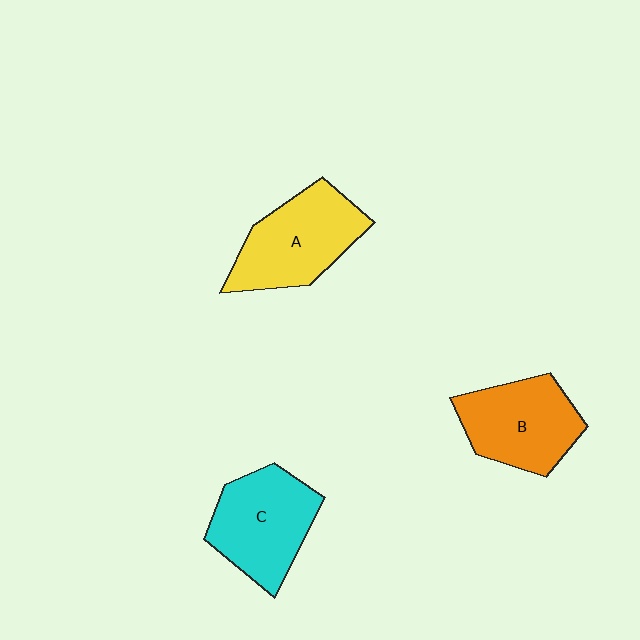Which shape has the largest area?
Shape A (yellow).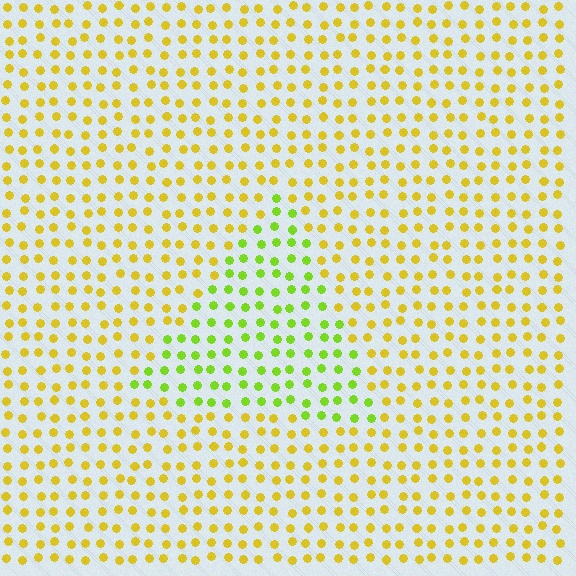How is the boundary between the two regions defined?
The boundary is defined purely by a slight shift in hue (about 39 degrees). Spacing, size, and orientation are identical on both sides.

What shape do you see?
I see a triangle.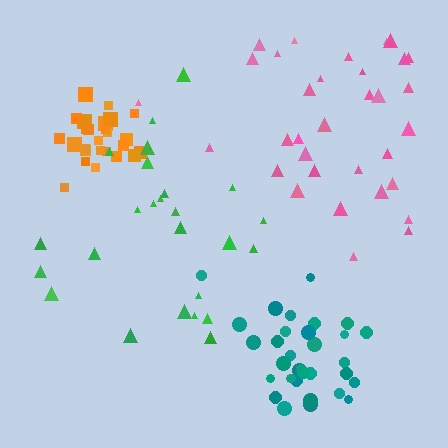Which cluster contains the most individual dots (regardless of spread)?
Pink (33).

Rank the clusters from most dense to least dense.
orange, teal, pink, green.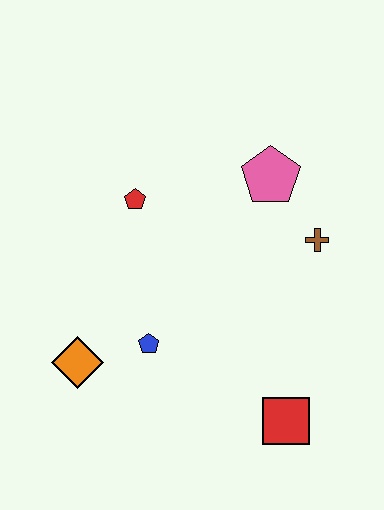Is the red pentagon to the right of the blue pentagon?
No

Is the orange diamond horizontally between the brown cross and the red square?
No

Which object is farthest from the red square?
The red pentagon is farthest from the red square.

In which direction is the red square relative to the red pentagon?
The red square is below the red pentagon.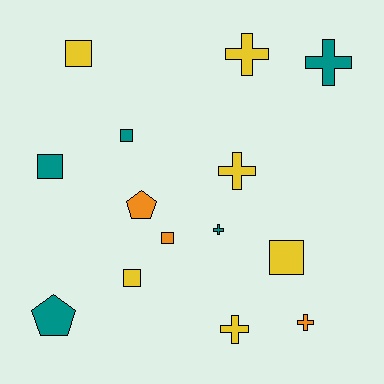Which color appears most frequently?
Yellow, with 6 objects.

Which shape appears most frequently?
Cross, with 6 objects.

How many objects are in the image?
There are 14 objects.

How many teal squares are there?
There are 2 teal squares.